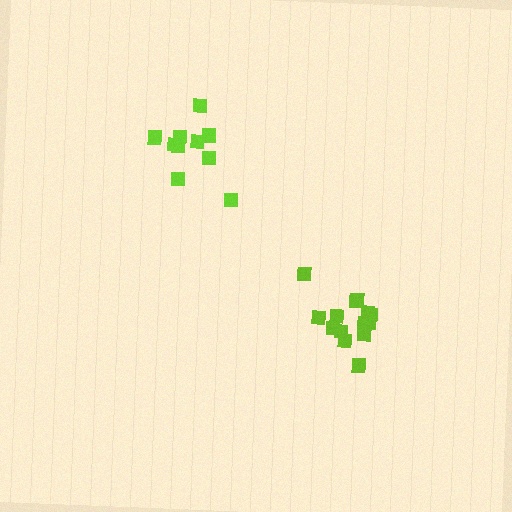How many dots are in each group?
Group 1: 10 dots, Group 2: 13 dots (23 total).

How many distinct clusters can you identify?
There are 2 distinct clusters.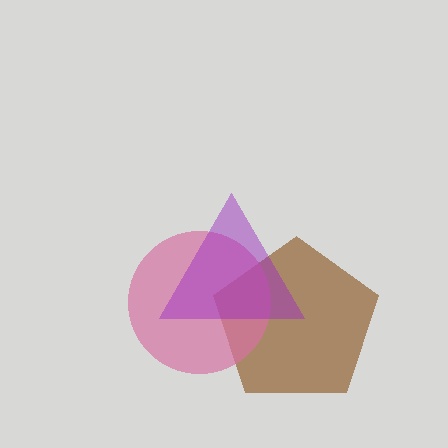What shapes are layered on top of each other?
The layered shapes are: a brown pentagon, a pink circle, a purple triangle.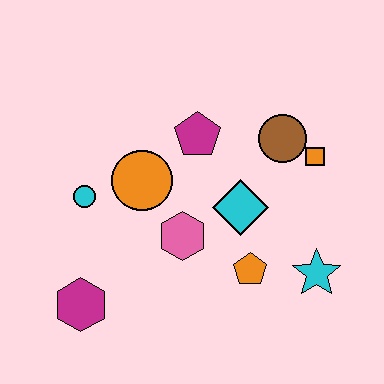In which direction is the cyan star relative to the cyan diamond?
The cyan star is to the right of the cyan diamond.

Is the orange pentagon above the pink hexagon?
No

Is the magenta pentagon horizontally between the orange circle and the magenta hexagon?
No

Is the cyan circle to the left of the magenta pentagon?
Yes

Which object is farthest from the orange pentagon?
The cyan circle is farthest from the orange pentagon.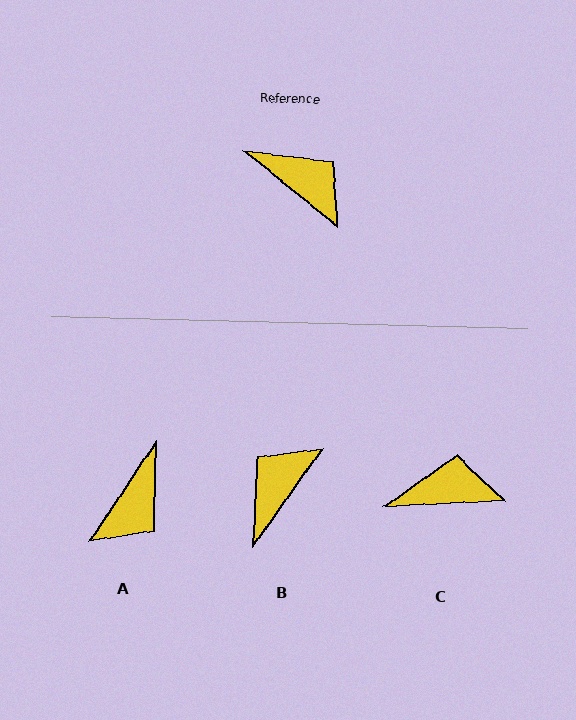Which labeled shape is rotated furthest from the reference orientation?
B, about 94 degrees away.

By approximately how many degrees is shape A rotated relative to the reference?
Approximately 85 degrees clockwise.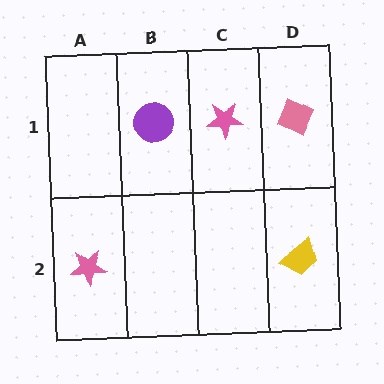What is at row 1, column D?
A pink diamond.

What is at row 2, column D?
A yellow trapezoid.